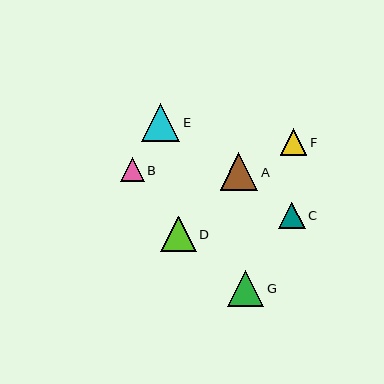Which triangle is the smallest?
Triangle B is the smallest with a size of approximately 24 pixels.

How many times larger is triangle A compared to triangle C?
Triangle A is approximately 1.4 times the size of triangle C.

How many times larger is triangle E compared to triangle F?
Triangle E is approximately 1.5 times the size of triangle F.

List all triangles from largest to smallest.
From largest to smallest: E, A, G, D, F, C, B.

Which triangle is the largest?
Triangle E is the largest with a size of approximately 39 pixels.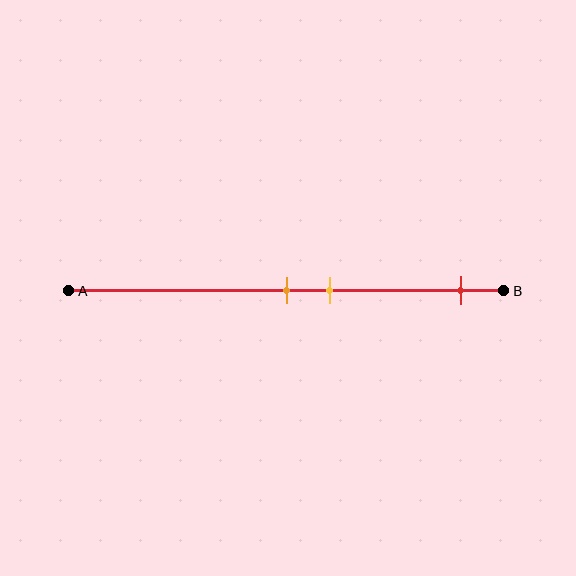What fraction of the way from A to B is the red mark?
The red mark is approximately 90% (0.9) of the way from A to B.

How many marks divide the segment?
There are 3 marks dividing the segment.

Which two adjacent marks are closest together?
The orange and yellow marks are the closest adjacent pair.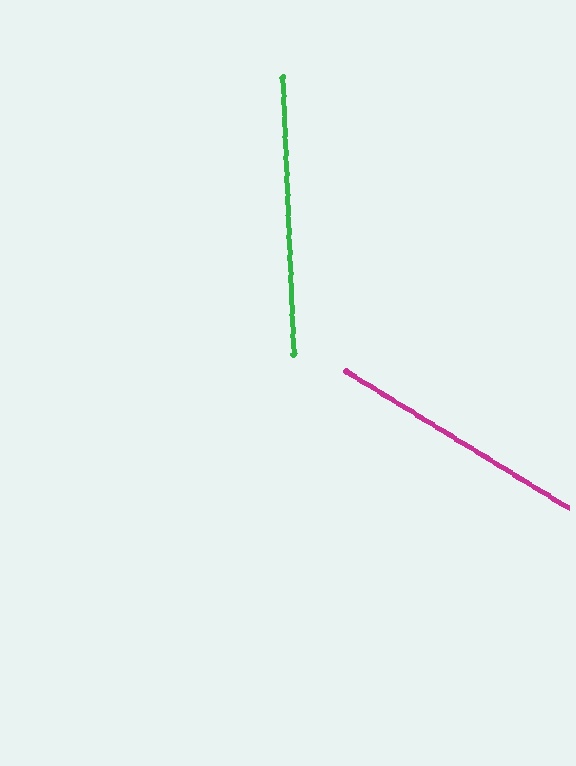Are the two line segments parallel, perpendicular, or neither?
Neither parallel nor perpendicular — they differ by about 56°.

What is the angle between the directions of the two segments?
Approximately 56 degrees.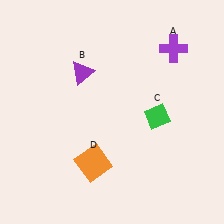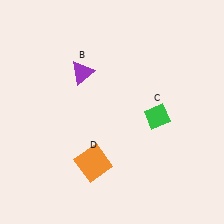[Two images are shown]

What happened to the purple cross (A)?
The purple cross (A) was removed in Image 2. It was in the top-right area of Image 1.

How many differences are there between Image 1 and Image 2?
There is 1 difference between the two images.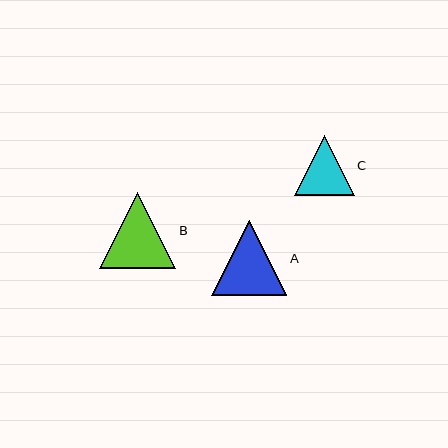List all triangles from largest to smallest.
From largest to smallest: B, A, C.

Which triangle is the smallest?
Triangle C is the smallest with a size of approximately 59 pixels.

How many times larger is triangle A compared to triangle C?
Triangle A is approximately 1.3 times the size of triangle C.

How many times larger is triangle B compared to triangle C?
Triangle B is approximately 1.3 times the size of triangle C.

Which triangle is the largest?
Triangle B is the largest with a size of approximately 76 pixels.